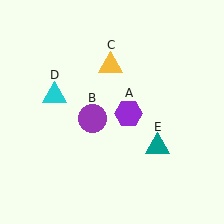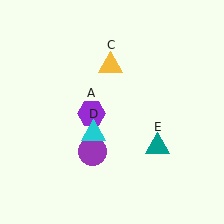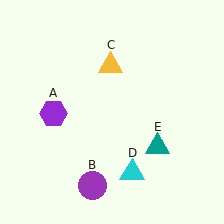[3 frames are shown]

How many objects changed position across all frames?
3 objects changed position: purple hexagon (object A), purple circle (object B), cyan triangle (object D).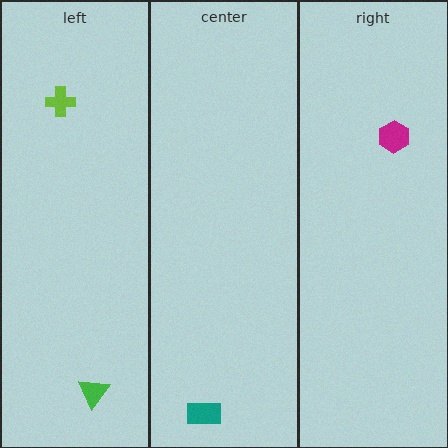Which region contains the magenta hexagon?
The right region.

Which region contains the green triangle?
The left region.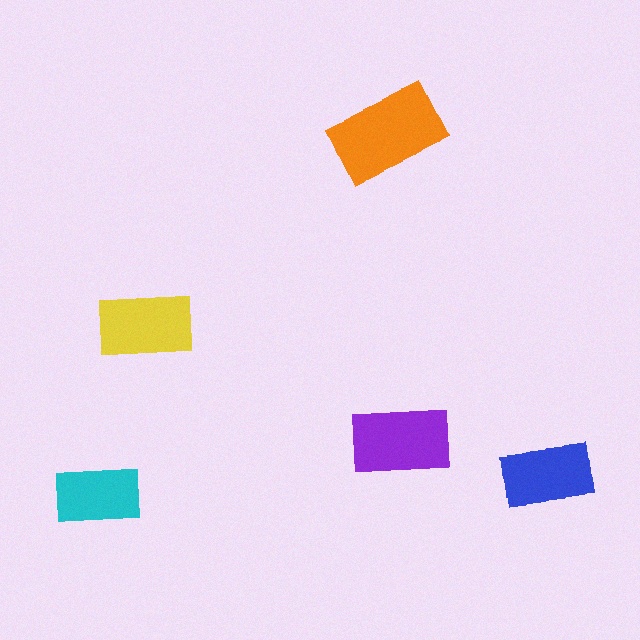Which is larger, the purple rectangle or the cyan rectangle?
The purple one.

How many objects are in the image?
There are 5 objects in the image.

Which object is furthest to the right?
The blue rectangle is rightmost.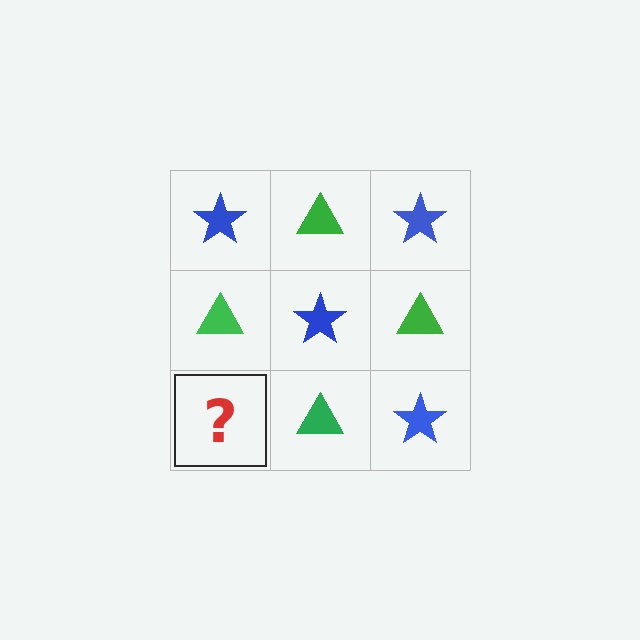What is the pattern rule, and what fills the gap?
The rule is that it alternates blue star and green triangle in a checkerboard pattern. The gap should be filled with a blue star.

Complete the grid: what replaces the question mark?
The question mark should be replaced with a blue star.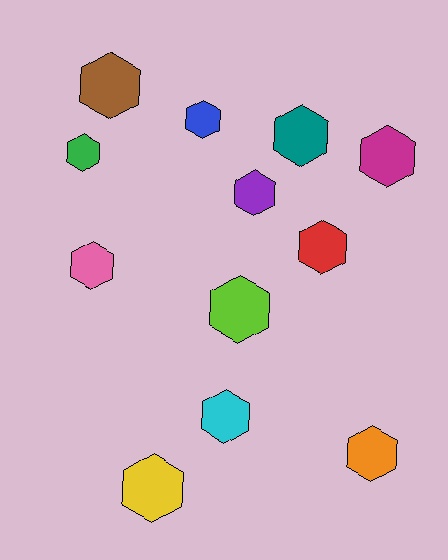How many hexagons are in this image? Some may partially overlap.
There are 12 hexagons.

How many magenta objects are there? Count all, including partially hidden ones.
There is 1 magenta object.